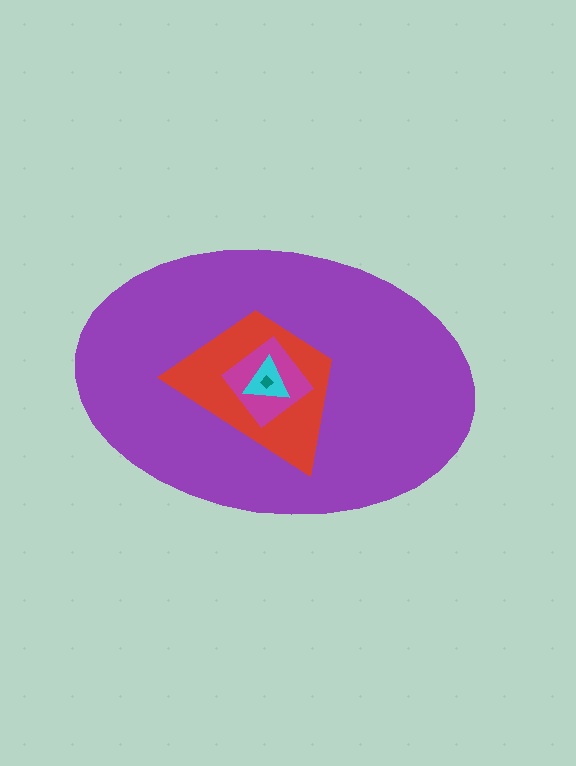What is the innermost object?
The teal diamond.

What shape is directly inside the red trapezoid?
The magenta diamond.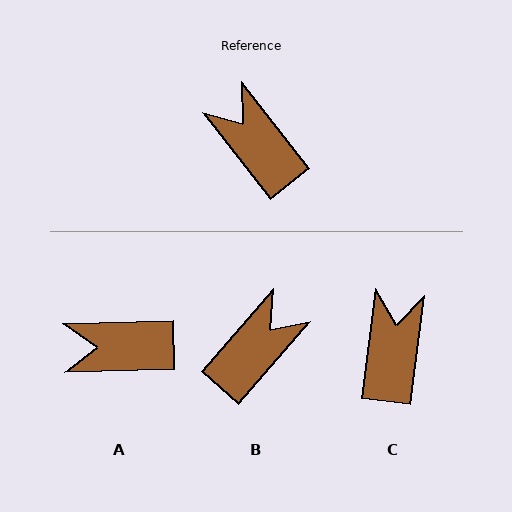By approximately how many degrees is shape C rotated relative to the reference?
Approximately 46 degrees clockwise.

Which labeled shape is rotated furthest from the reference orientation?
B, about 79 degrees away.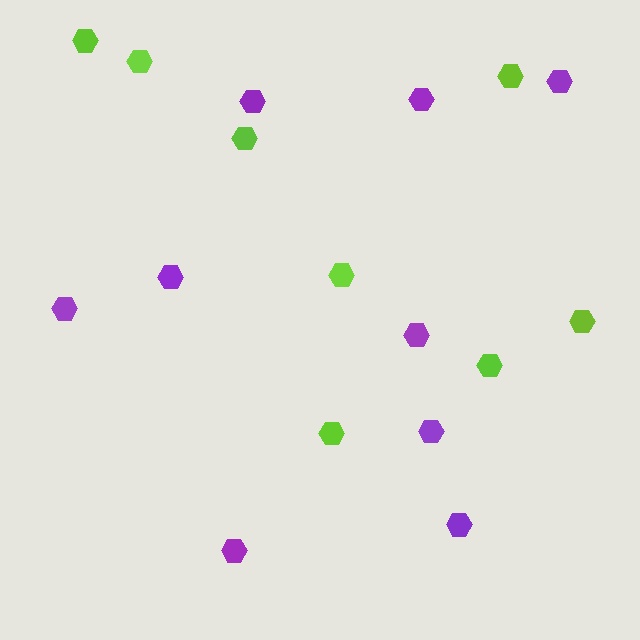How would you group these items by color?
There are 2 groups: one group of lime hexagons (8) and one group of purple hexagons (9).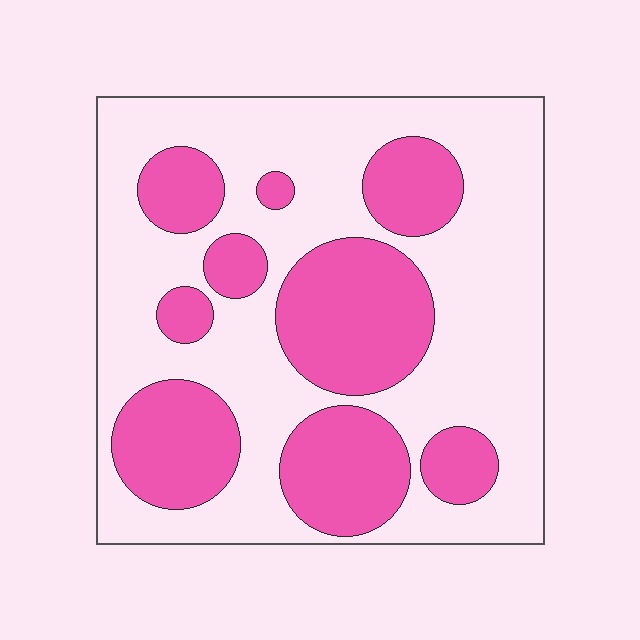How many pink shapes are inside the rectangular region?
9.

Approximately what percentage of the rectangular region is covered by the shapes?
Approximately 35%.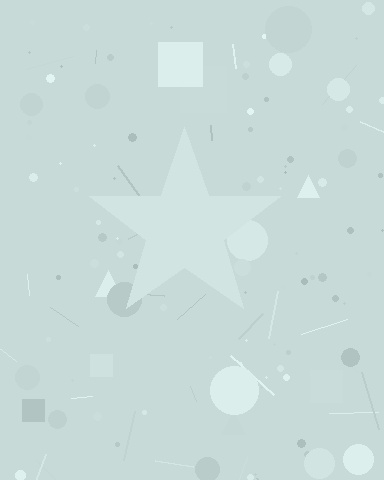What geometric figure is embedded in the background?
A star is embedded in the background.